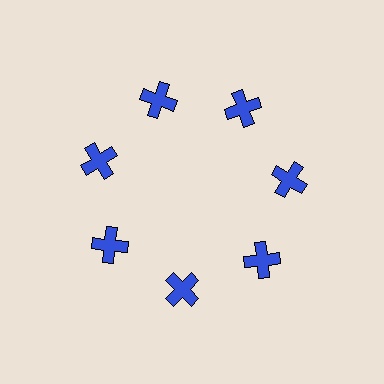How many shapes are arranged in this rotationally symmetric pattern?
There are 7 shapes, arranged in 7 groups of 1.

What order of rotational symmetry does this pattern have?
This pattern has 7-fold rotational symmetry.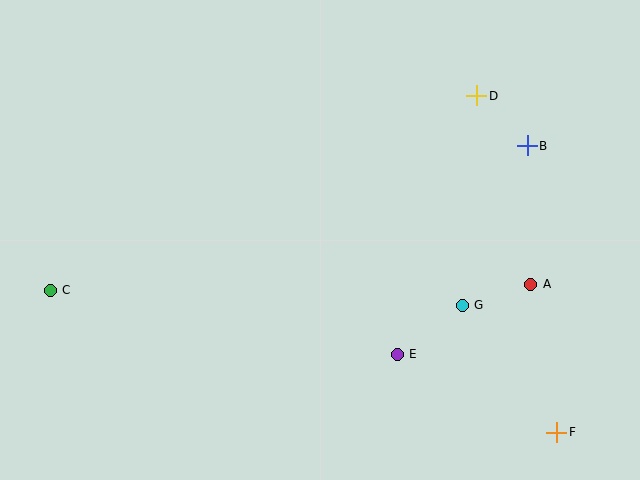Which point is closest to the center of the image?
Point E at (397, 354) is closest to the center.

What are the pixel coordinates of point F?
Point F is at (557, 432).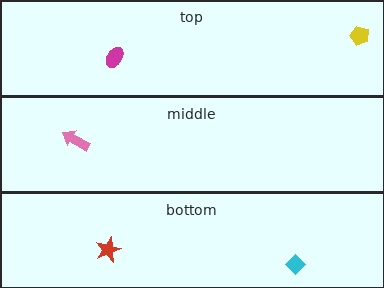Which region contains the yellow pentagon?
The top region.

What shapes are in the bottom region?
The cyan diamond, the red star.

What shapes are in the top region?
The magenta ellipse, the yellow pentagon.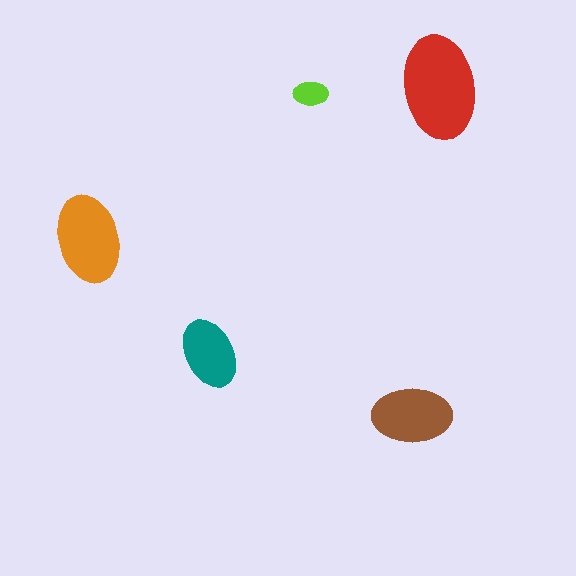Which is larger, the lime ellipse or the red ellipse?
The red one.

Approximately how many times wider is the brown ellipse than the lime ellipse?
About 2.5 times wider.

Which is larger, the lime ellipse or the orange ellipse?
The orange one.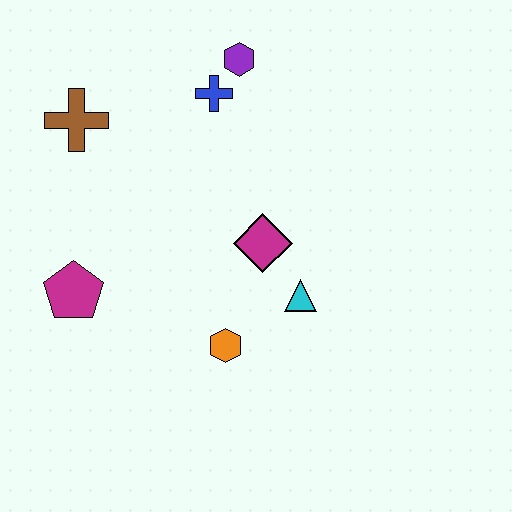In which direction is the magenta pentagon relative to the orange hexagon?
The magenta pentagon is to the left of the orange hexagon.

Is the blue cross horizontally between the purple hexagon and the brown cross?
Yes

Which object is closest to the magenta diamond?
The cyan triangle is closest to the magenta diamond.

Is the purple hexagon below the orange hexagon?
No